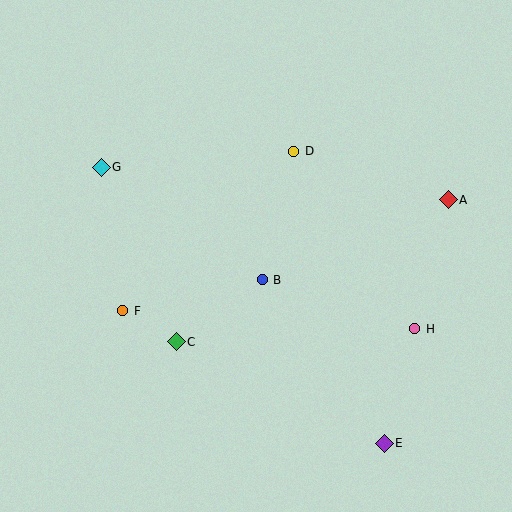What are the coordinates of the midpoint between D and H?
The midpoint between D and H is at (354, 240).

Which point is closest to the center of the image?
Point B at (262, 280) is closest to the center.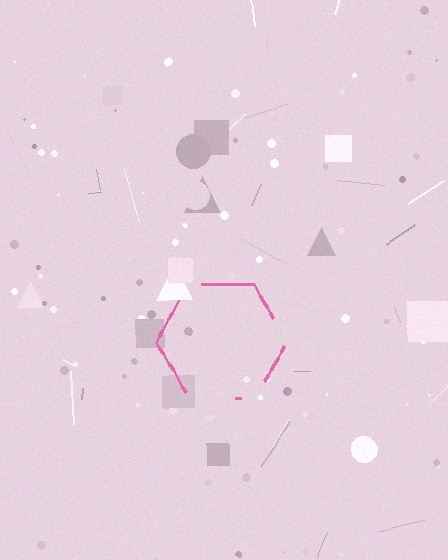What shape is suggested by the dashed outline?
The dashed outline suggests a hexagon.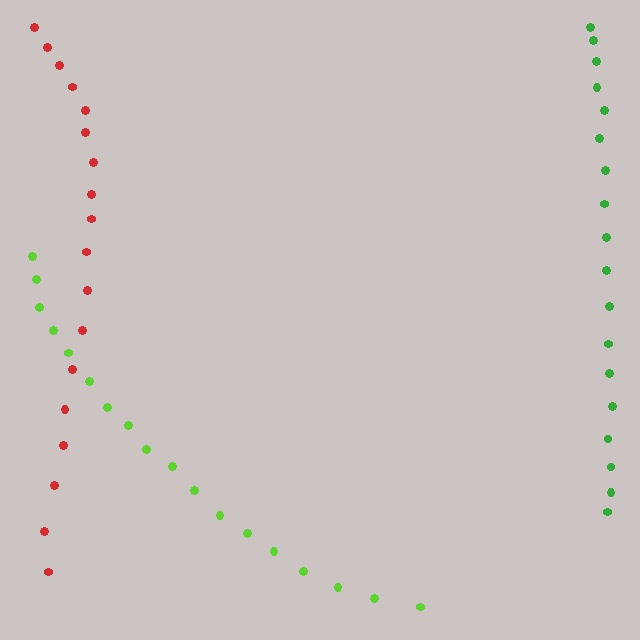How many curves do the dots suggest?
There are 3 distinct paths.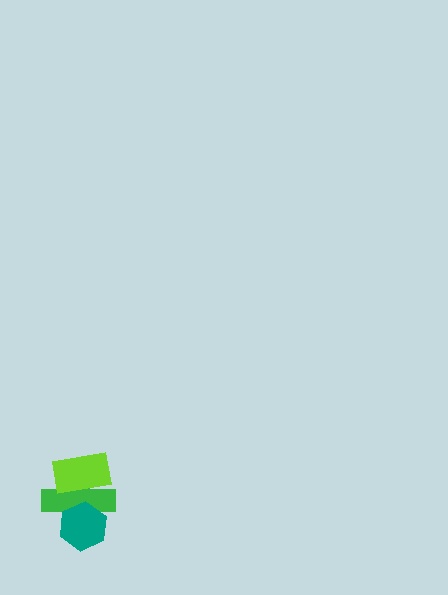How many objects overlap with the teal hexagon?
1 object overlaps with the teal hexagon.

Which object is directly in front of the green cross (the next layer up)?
The teal hexagon is directly in front of the green cross.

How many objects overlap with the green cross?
2 objects overlap with the green cross.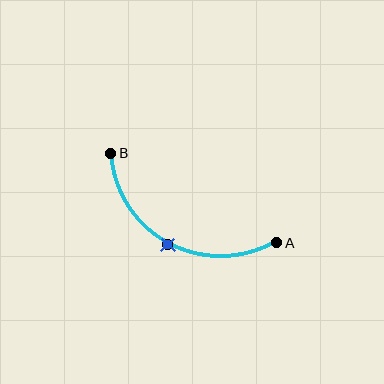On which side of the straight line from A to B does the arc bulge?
The arc bulges below the straight line connecting A and B.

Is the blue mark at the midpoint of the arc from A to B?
Yes. The blue mark lies on the arc at equal arc-length from both A and B — it is the arc midpoint.